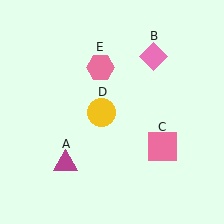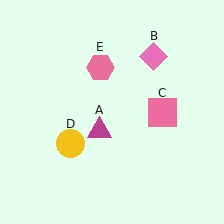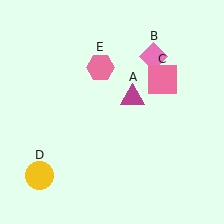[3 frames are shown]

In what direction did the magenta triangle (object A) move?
The magenta triangle (object A) moved up and to the right.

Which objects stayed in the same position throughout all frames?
Pink diamond (object B) and pink hexagon (object E) remained stationary.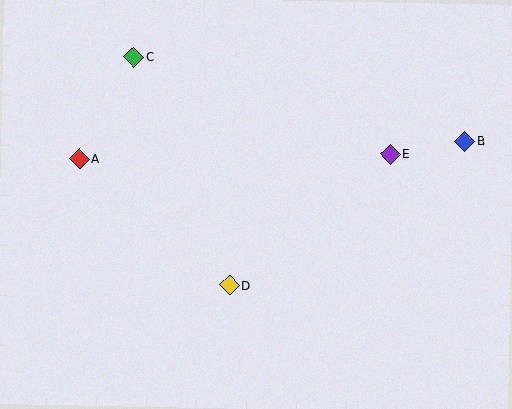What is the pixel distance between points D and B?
The distance between D and B is 276 pixels.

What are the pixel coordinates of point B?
Point B is at (465, 142).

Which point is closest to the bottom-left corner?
Point D is closest to the bottom-left corner.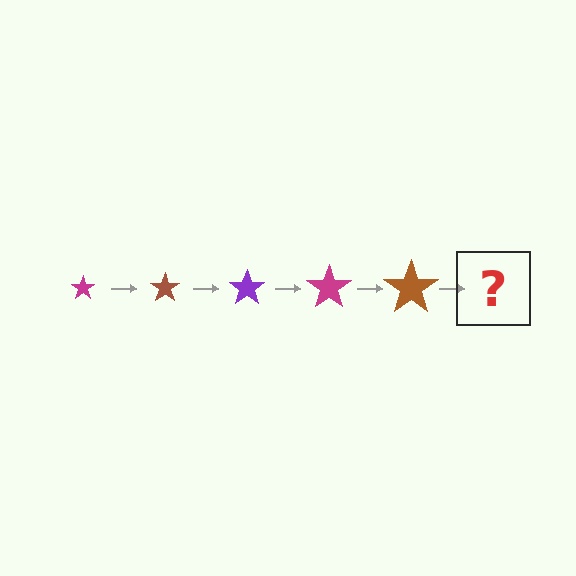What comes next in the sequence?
The next element should be a purple star, larger than the previous one.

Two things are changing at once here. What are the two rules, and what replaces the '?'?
The two rules are that the star grows larger each step and the color cycles through magenta, brown, and purple. The '?' should be a purple star, larger than the previous one.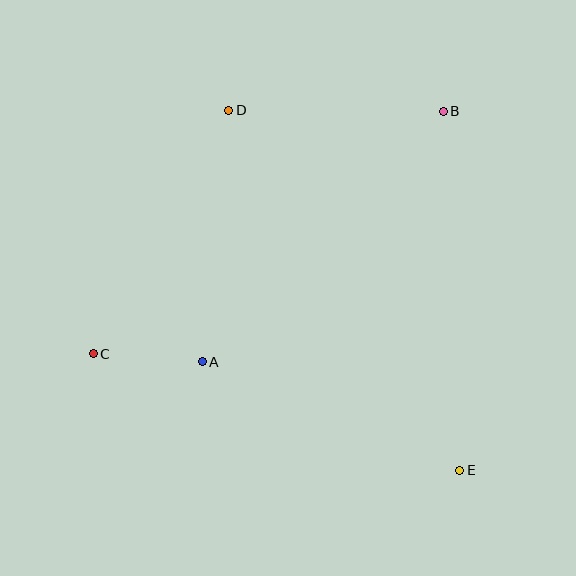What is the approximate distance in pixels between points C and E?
The distance between C and E is approximately 384 pixels.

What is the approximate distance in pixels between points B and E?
The distance between B and E is approximately 360 pixels.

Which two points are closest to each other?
Points A and C are closest to each other.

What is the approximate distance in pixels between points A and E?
The distance between A and E is approximately 279 pixels.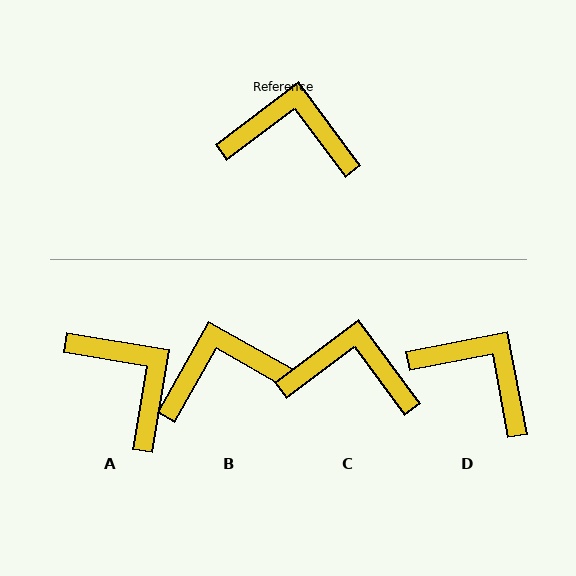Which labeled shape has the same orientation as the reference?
C.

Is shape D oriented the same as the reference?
No, it is off by about 26 degrees.